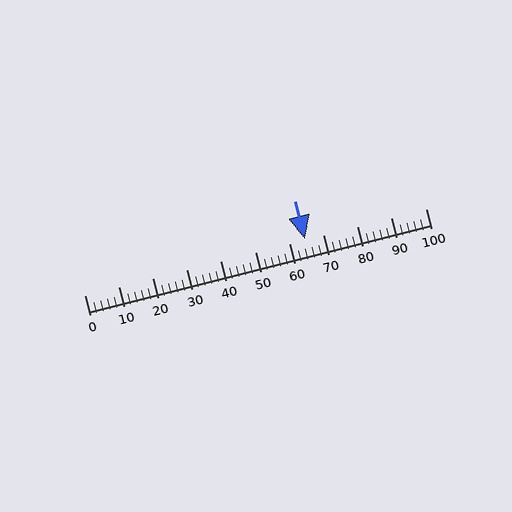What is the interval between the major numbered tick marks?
The major tick marks are spaced 10 units apart.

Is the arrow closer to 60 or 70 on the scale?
The arrow is closer to 60.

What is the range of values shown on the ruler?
The ruler shows values from 0 to 100.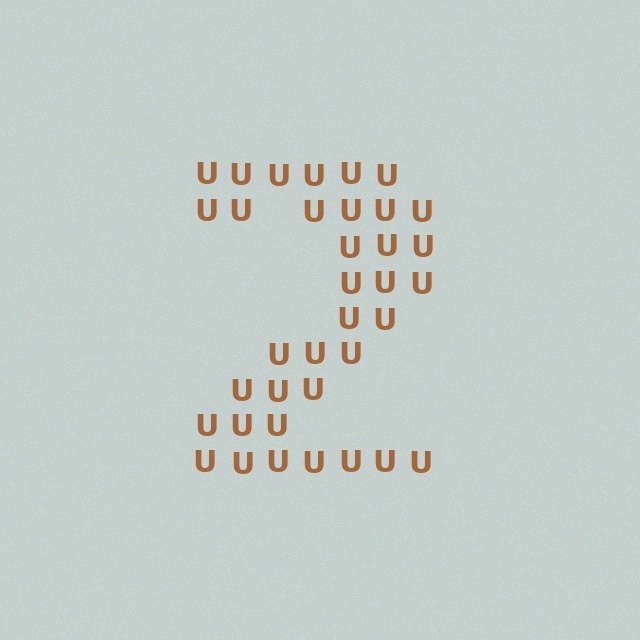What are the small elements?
The small elements are letter U's.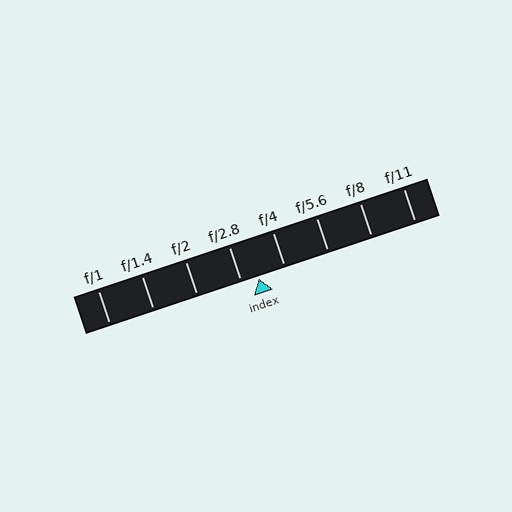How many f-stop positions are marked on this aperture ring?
There are 8 f-stop positions marked.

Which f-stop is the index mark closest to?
The index mark is closest to f/2.8.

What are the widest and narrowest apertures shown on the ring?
The widest aperture shown is f/1 and the narrowest is f/11.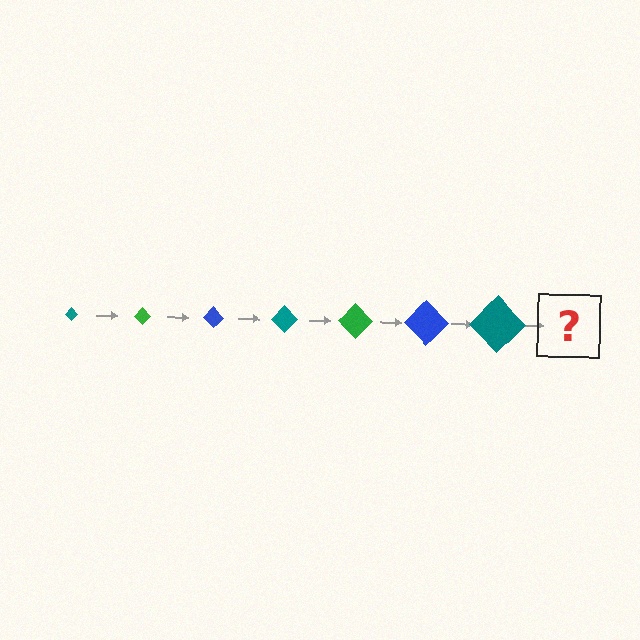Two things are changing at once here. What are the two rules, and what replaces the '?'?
The two rules are that the diamond grows larger each step and the color cycles through teal, green, and blue. The '?' should be a green diamond, larger than the previous one.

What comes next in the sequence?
The next element should be a green diamond, larger than the previous one.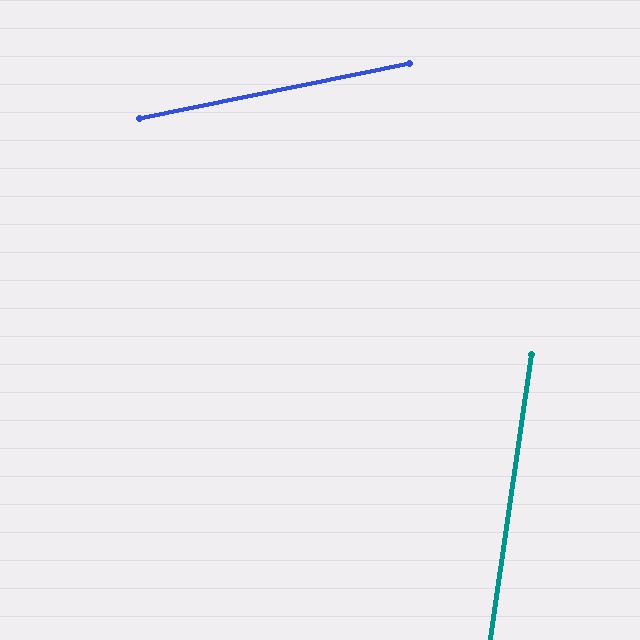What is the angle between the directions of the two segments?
Approximately 70 degrees.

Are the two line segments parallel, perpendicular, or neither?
Neither parallel nor perpendicular — they differ by about 70°.